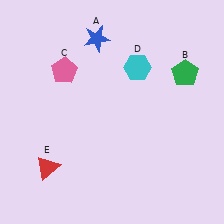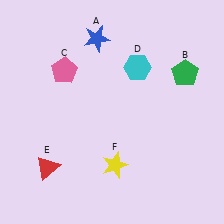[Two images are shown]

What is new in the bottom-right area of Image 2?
A yellow star (F) was added in the bottom-right area of Image 2.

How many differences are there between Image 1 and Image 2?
There is 1 difference between the two images.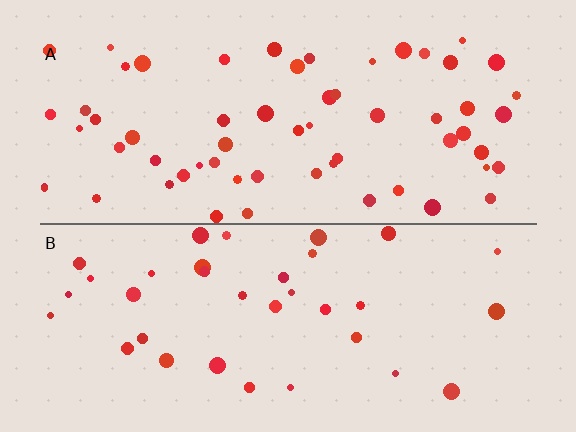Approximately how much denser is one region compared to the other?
Approximately 1.7× — region A over region B.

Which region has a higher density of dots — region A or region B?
A (the top).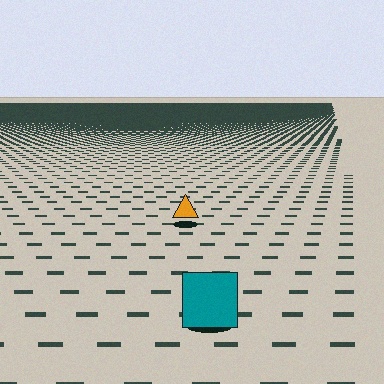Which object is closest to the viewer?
The teal square is closest. The texture marks near it are larger and more spread out.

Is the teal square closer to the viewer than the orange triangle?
Yes. The teal square is closer — you can tell from the texture gradient: the ground texture is coarser near it.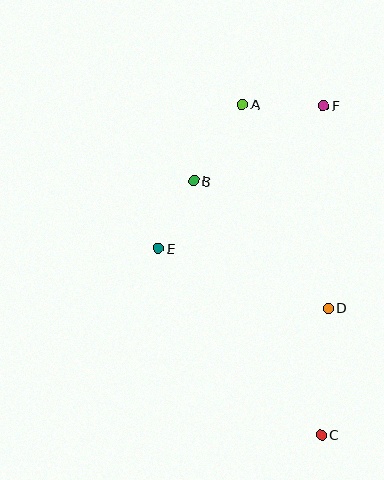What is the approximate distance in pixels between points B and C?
The distance between B and C is approximately 284 pixels.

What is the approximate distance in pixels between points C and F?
The distance between C and F is approximately 329 pixels.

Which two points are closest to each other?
Points B and E are closest to each other.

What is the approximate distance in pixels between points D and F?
The distance between D and F is approximately 202 pixels.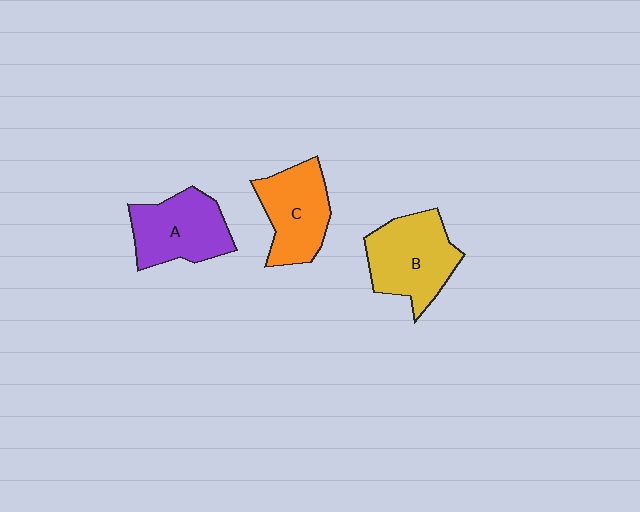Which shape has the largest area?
Shape B (yellow).